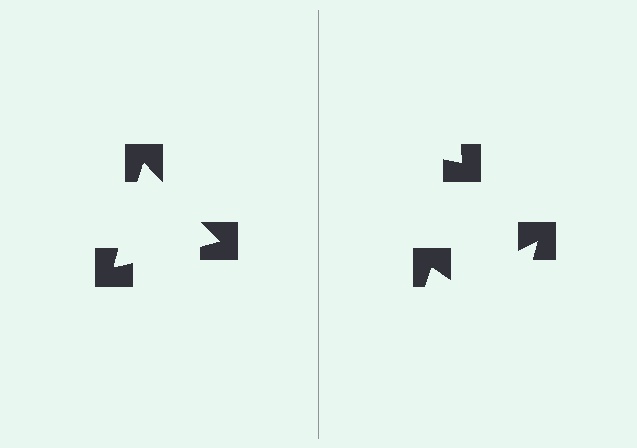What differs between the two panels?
The notched squares are positioned identically on both sides; only the wedge orientations differ. On the left they align to a triangle; on the right they are misaligned.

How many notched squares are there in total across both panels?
6 — 3 on each side.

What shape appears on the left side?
An illusory triangle.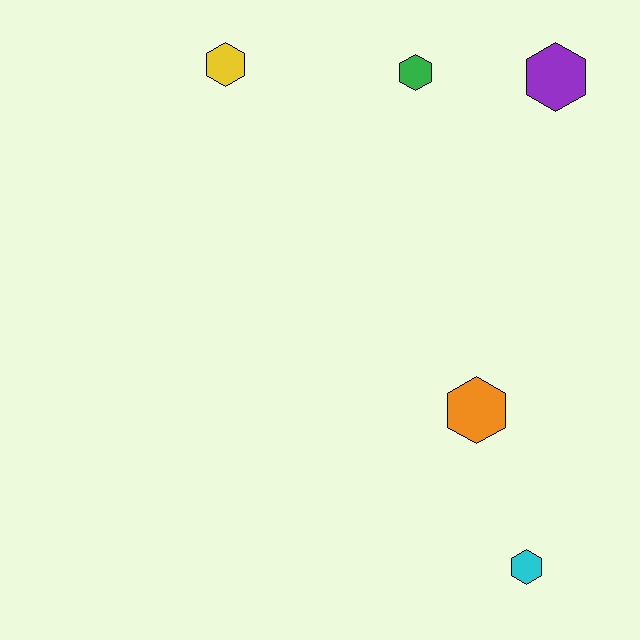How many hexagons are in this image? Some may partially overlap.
There are 5 hexagons.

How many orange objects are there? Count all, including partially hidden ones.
There is 1 orange object.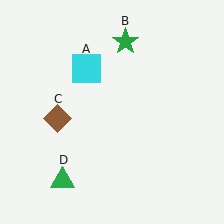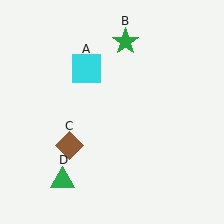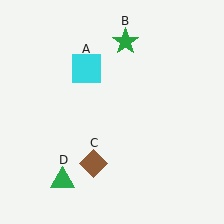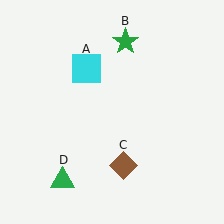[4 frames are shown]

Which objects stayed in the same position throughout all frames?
Cyan square (object A) and green star (object B) and green triangle (object D) remained stationary.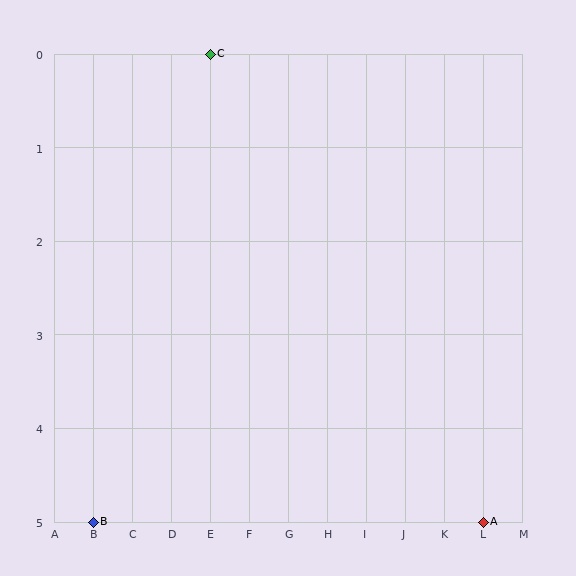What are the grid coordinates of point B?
Point B is at grid coordinates (B, 5).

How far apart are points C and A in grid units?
Points C and A are 7 columns and 5 rows apart (about 8.6 grid units diagonally).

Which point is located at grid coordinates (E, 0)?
Point C is at (E, 0).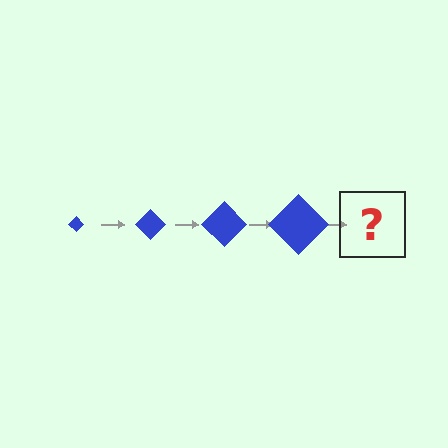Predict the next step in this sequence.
The next step is a blue diamond, larger than the previous one.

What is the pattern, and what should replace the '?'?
The pattern is that the diamond gets progressively larger each step. The '?' should be a blue diamond, larger than the previous one.